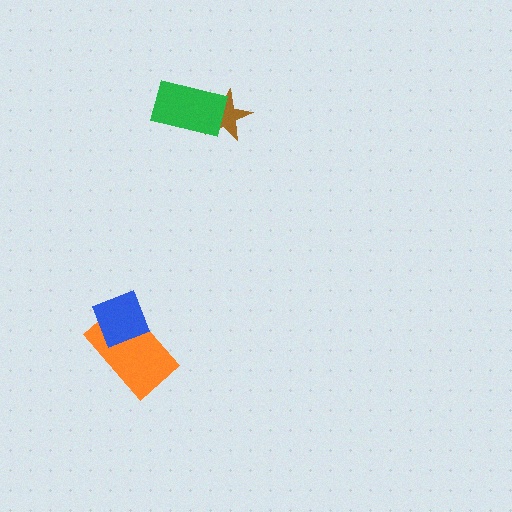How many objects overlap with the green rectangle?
1 object overlaps with the green rectangle.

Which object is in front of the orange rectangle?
The blue diamond is in front of the orange rectangle.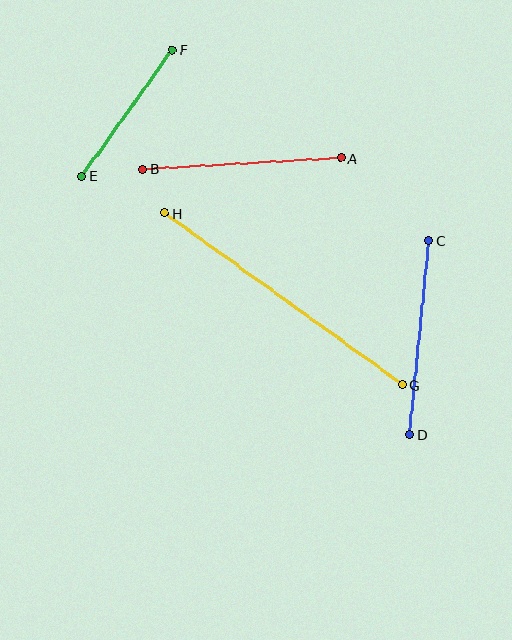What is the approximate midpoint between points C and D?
The midpoint is at approximately (419, 338) pixels.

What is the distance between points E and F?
The distance is approximately 156 pixels.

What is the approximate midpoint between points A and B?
The midpoint is at approximately (242, 164) pixels.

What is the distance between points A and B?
The distance is approximately 198 pixels.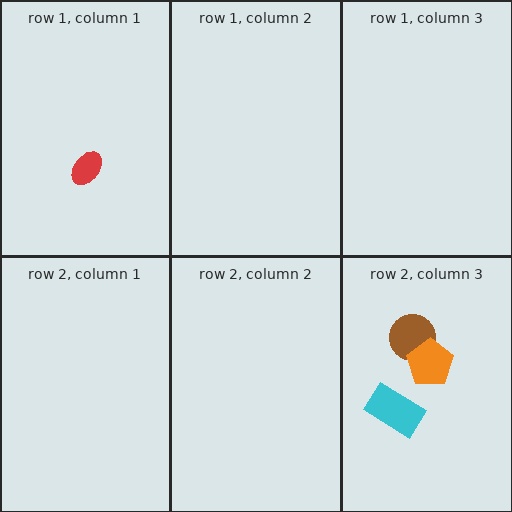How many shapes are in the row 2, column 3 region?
3.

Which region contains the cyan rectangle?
The row 2, column 3 region.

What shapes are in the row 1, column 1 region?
The red ellipse.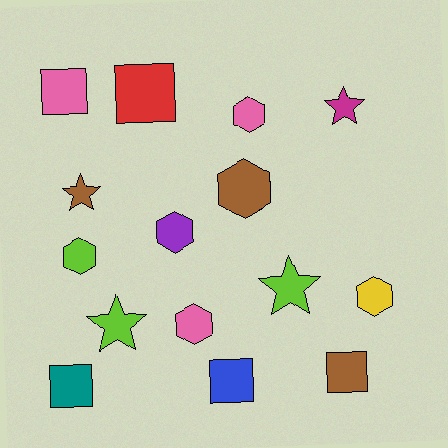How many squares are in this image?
There are 5 squares.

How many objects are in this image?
There are 15 objects.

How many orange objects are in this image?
There are no orange objects.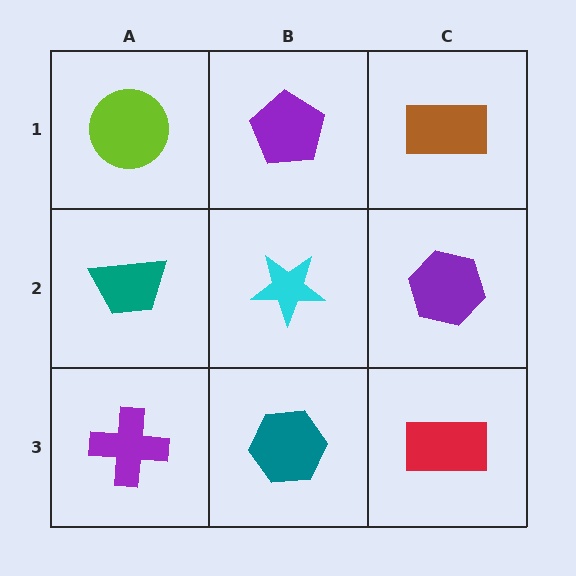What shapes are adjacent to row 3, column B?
A cyan star (row 2, column B), a purple cross (row 3, column A), a red rectangle (row 3, column C).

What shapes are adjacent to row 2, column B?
A purple pentagon (row 1, column B), a teal hexagon (row 3, column B), a teal trapezoid (row 2, column A), a purple hexagon (row 2, column C).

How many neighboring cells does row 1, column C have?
2.